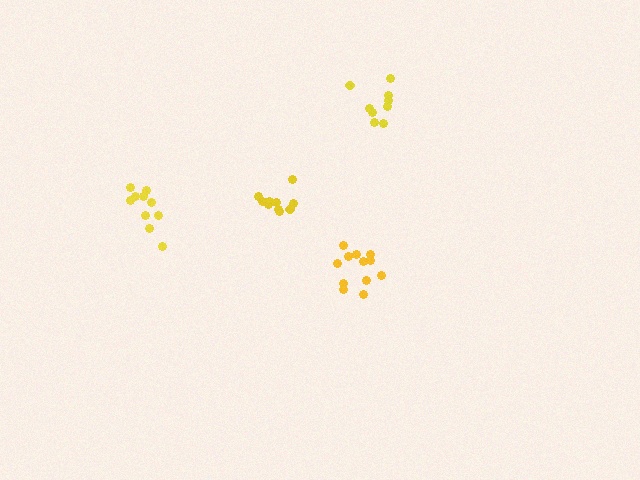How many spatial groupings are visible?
There are 4 spatial groupings.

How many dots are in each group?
Group 1: 10 dots, Group 2: 10 dots, Group 3: 9 dots, Group 4: 12 dots (41 total).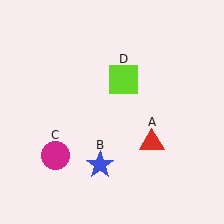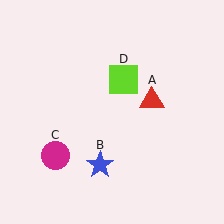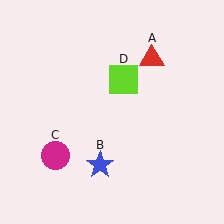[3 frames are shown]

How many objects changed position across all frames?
1 object changed position: red triangle (object A).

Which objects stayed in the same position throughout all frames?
Blue star (object B) and magenta circle (object C) and lime square (object D) remained stationary.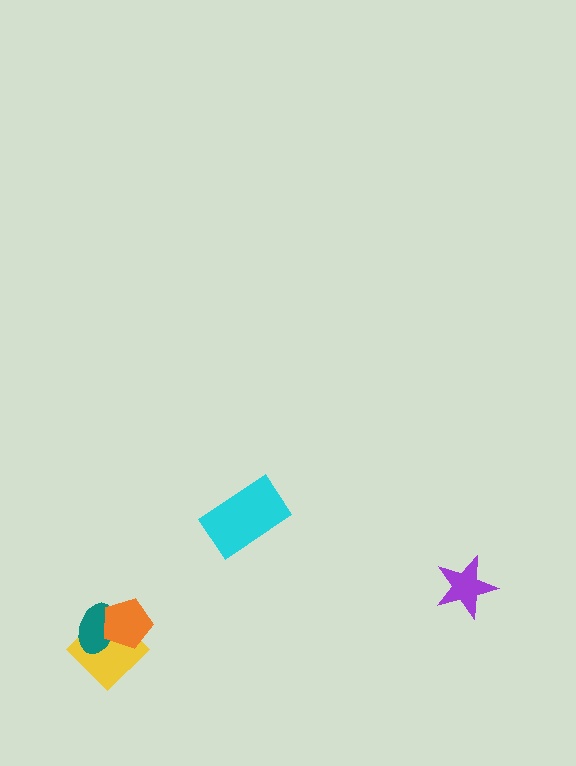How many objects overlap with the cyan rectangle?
0 objects overlap with the cyan rectangle.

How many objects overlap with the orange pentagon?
2 objects overlap with the orange pentagon.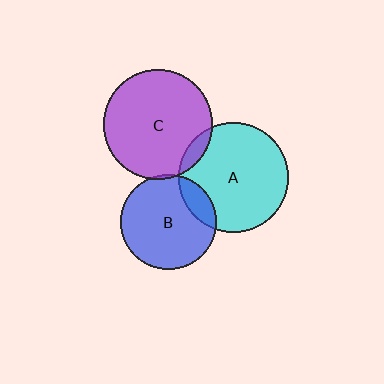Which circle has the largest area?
Circle A (cyan).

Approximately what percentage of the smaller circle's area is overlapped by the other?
Approximately 15%.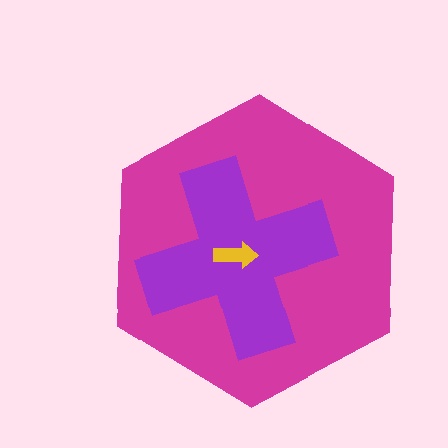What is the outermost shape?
The magenta hexagon.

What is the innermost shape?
The yellow arrow.